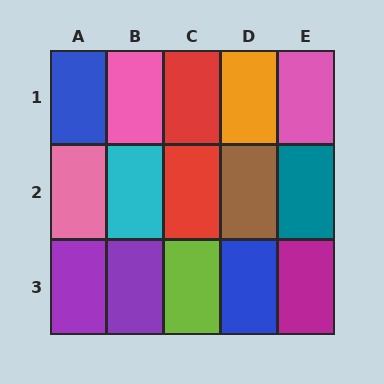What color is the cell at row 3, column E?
Magenta.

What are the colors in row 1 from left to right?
Blue, pink, red, orange, pink.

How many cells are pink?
3 cells are pink.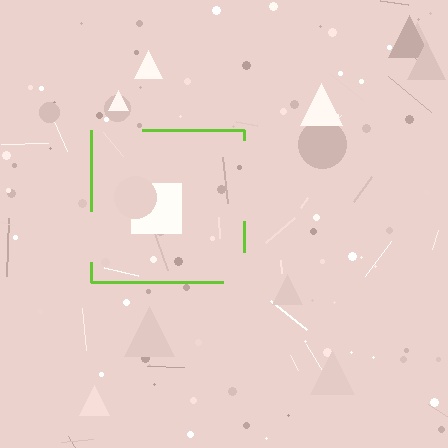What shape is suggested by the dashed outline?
The dashed outline suggests a square.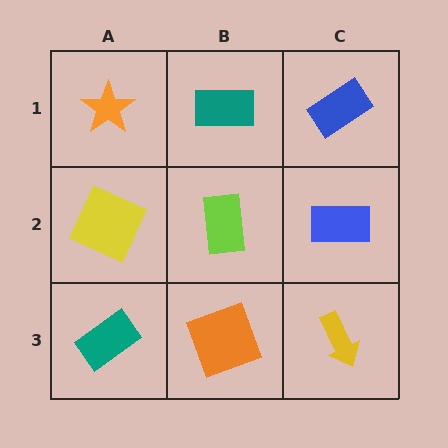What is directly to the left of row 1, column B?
An orange star.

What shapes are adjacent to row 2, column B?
A teal rectangle (row 1, column B), an orange square (row 3, column B), a yellow square (row 2, column A), a blue rectangle (row 2, column C).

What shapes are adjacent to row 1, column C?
A blue rectangle (row 2, column C), a teal rectangle (row 1, column B).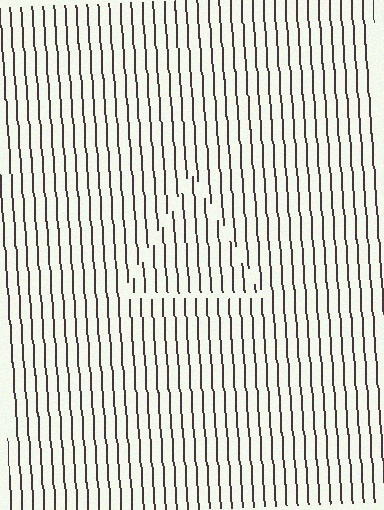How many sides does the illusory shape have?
3 sides — the line-ends trace a triangle.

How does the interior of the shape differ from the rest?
The interior of the shape contains the same grating, shifted by half a period — the contour is defined by the phase discontinuity where line-ends from the inner and outer gratings abut.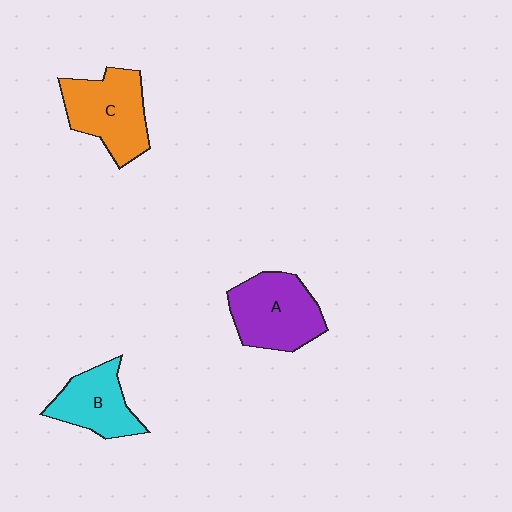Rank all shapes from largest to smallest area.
From largest to smallest: A (purple), C (orange), B (cyan).